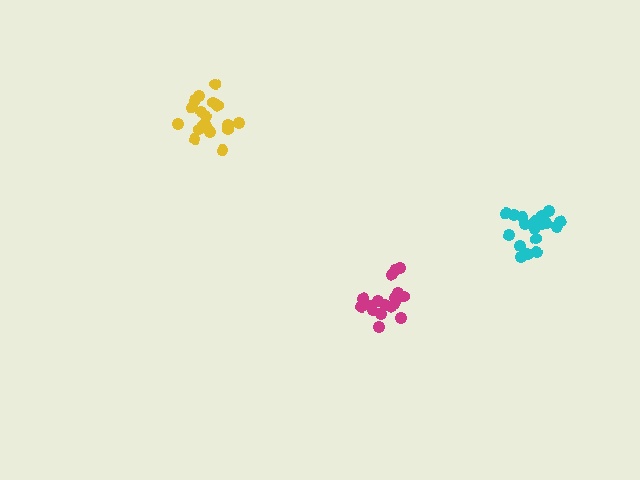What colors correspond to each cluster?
The clusters are colored: magenta, cyan, yellow.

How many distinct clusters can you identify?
There are 3 distinct clusters.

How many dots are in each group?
Group 1: 18 dots, Group 2: 19 dots, Group 3: 19 dots (56 total).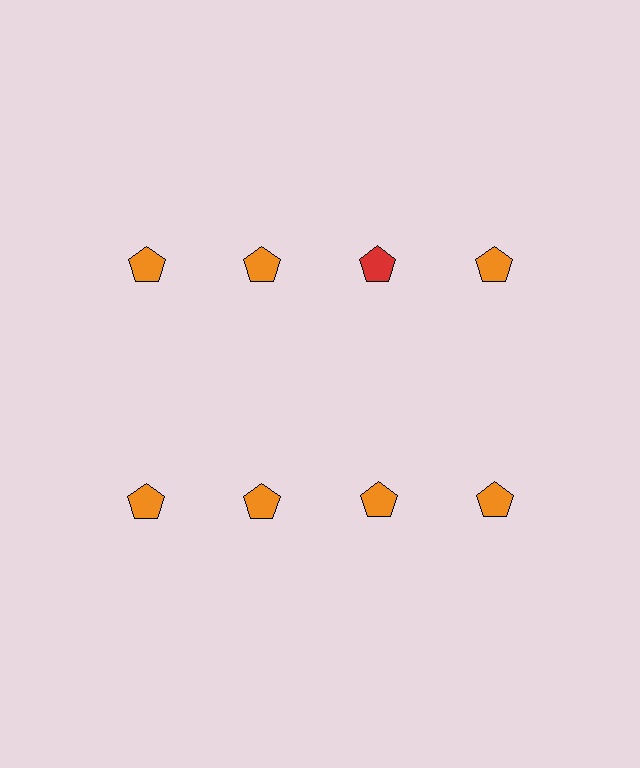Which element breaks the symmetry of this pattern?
The red pentagon in the top row, center column breaks the symmetry. All other shapes are orange pentagons.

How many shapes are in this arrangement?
There are 8 shapes arranged in a grid pattern.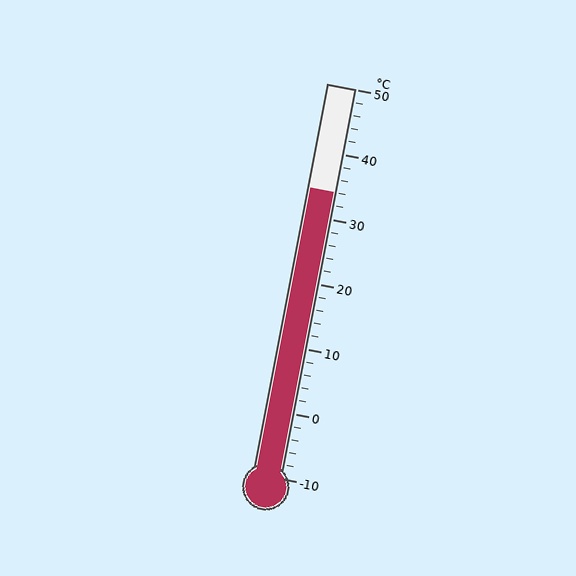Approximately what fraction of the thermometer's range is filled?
The thermometer is filled to approximately 75% of its range.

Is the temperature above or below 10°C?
The temperature is above 10°C.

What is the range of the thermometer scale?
The thermometer scale ranges from -10°C to 50°C.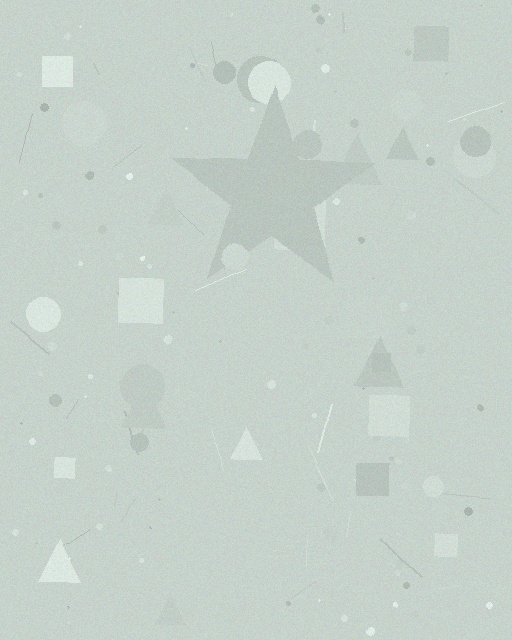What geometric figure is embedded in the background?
A star is embedded in the background.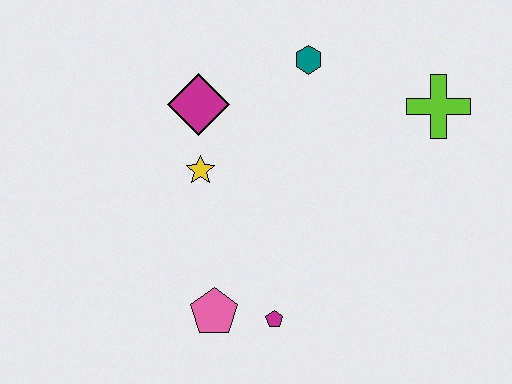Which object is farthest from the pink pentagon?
The lime cross is farthest from the pink pentagon.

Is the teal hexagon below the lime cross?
No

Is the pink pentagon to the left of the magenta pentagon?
Yes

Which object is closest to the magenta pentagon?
The pink pentagon is closest to the magenta pentagon.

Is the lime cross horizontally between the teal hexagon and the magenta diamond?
No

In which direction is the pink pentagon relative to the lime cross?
The pink pentagon is to the left of the lime cross.